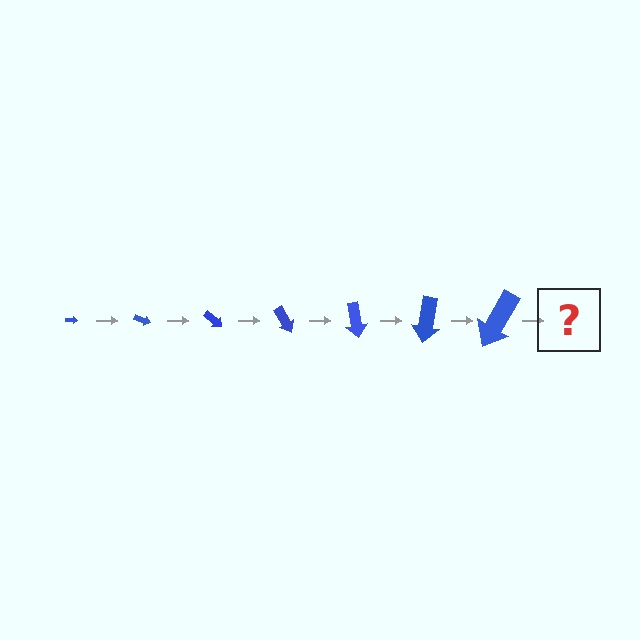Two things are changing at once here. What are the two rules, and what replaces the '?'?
The two rules are that the arrow grows larger each step and it rotates 20 degrees each step. The '?' should be an arrow, larger than the previous one and rotated 140 degrees from the start.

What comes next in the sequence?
The next element should be an arrow, larger than the previous one and rotated 140 degrees from the start.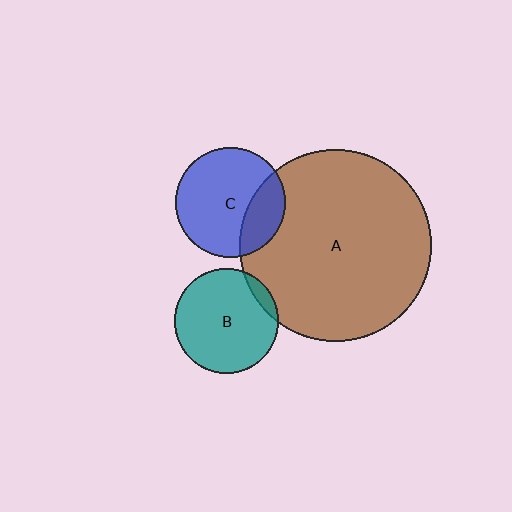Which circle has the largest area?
Circle A (brown).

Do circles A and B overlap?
Yes.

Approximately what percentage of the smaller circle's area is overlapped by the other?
Approximately 10%.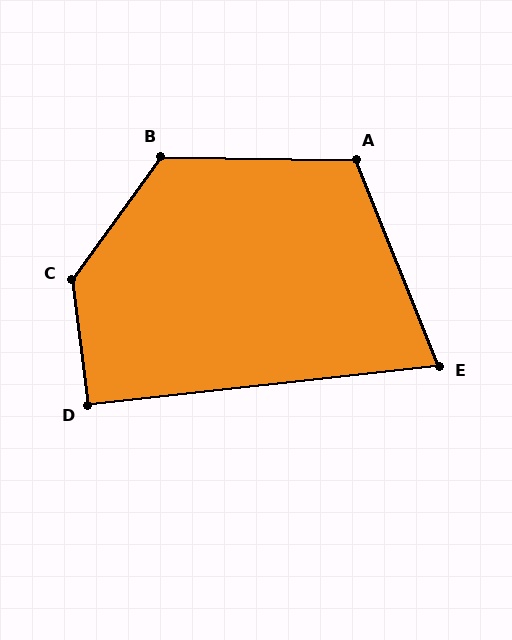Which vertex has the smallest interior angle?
E, at approximately 75 degrees.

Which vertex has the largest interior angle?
C, at approximately 137 degrees.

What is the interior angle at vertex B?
Approximately 125 degrees (obtuse).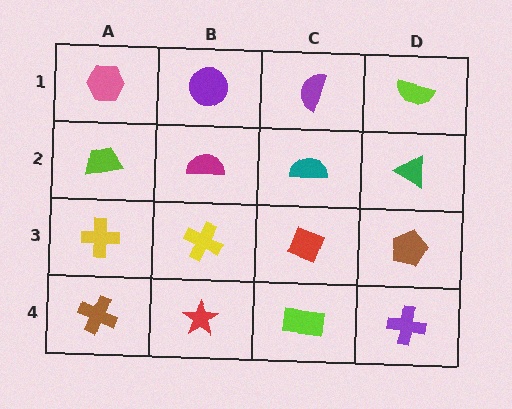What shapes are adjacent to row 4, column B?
A yellow cross (row 3, column B), a brown cross (row 4, column A), a lime rectangle (row 4, column C).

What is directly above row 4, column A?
A yellow cross.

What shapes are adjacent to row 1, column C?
A teal semicircle (row 2, column C), a purple circle (row 1, column B), a lime semicircle (row 1, column D).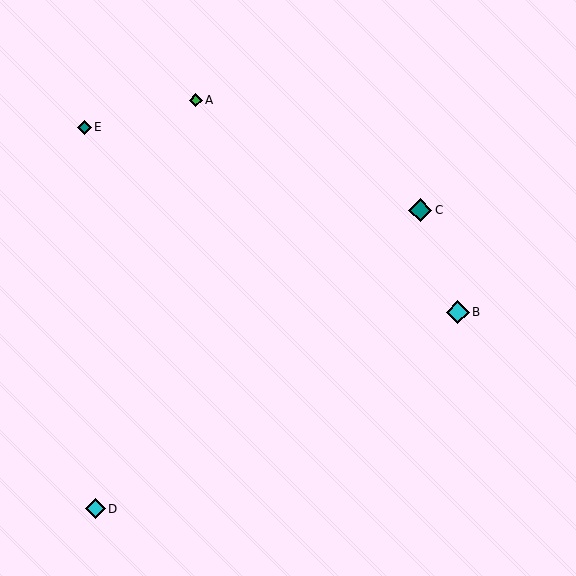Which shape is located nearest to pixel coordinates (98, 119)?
The teal diamond (labeled E) at (84, 127) is nearest to that location.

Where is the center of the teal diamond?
The center of the teal diamond is at (84, 127).